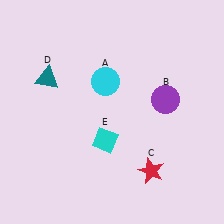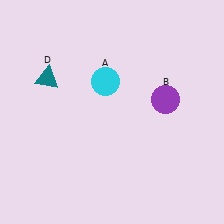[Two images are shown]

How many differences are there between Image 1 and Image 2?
There are 2 differences between the two images.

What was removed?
The cyan diamond (E), the red star (C) were removed in Image 2.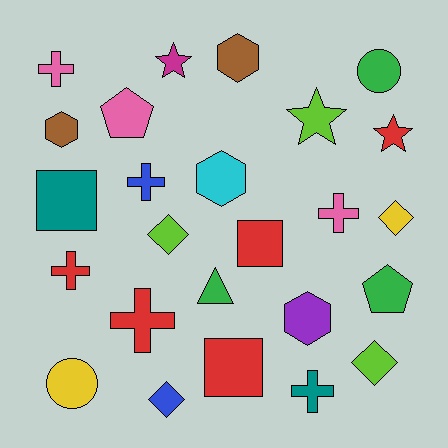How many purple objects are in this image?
There is 1 purple object.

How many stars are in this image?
There are 3 stars.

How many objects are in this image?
There are 25 objects.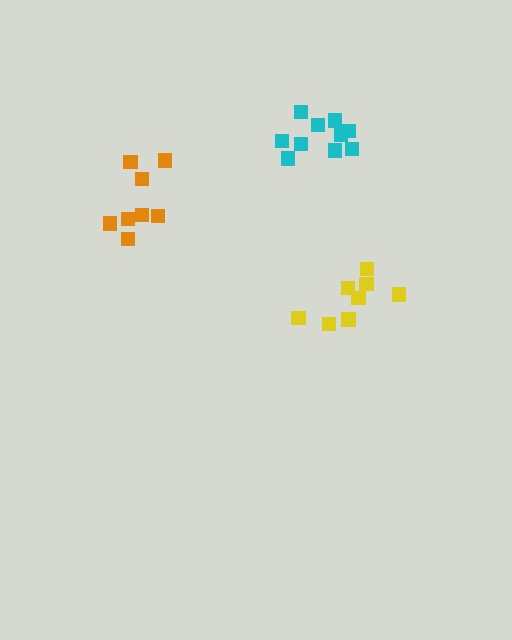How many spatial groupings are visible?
There are 3 spatial groupings.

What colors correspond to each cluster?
The clusters are colored: yellow, cyan, orange.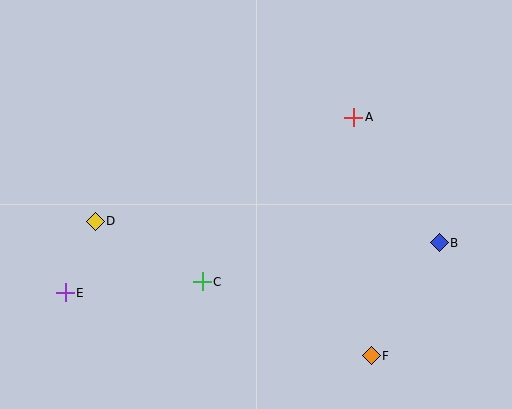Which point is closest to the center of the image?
Point C at (202, 282) is closest to the center.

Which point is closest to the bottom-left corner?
Point E is closest to the bottom-left corner.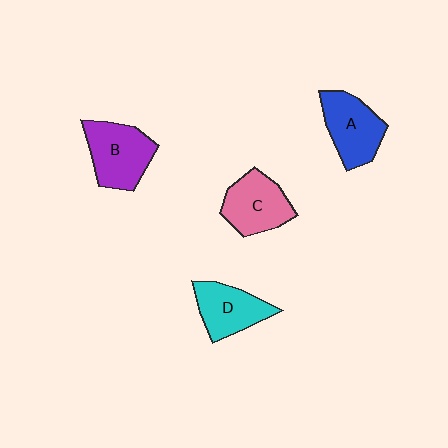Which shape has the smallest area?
Shape D (cyan).